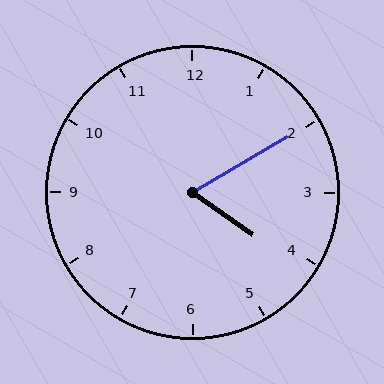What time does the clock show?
4:10.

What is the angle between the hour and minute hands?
Approximately 65 degrees.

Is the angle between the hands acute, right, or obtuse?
It is acute.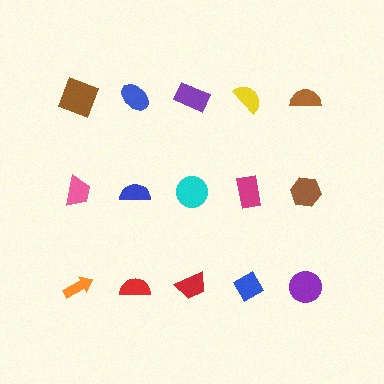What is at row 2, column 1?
A pink trapezoid.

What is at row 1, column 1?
A brown square.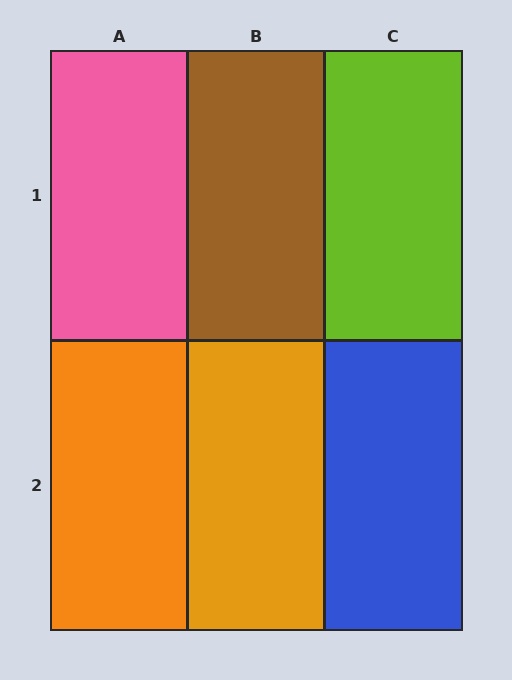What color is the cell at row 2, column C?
Blue.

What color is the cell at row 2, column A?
Orange.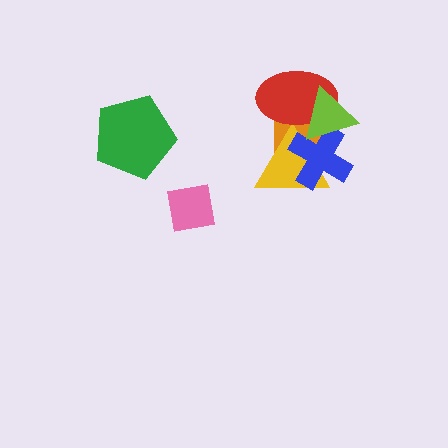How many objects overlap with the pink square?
0 objects overlap with the pink square.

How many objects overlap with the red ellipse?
4 objects overlap with the red ellipse.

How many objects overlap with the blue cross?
4 objects overlap with the blue cross.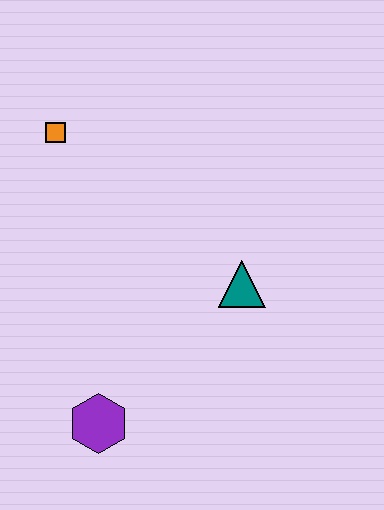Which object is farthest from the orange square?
The purple hexagon is farthest from the orange square.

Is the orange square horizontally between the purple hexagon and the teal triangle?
No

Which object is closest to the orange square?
The teal triangle is closest to the orange square.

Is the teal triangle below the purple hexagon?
No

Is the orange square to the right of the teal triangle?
No